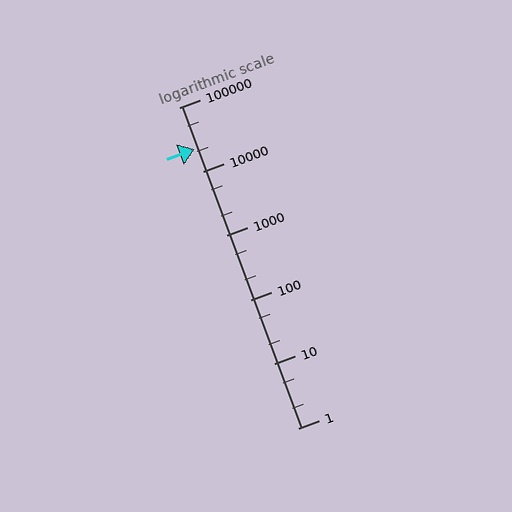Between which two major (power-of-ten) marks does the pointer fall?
The pointer is between 10000 and 100000.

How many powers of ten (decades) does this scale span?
The scale spans 5 decades, from 1 to 100000.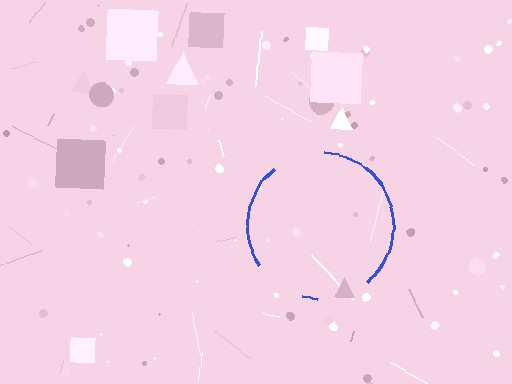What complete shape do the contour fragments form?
The contour fragments form a circle.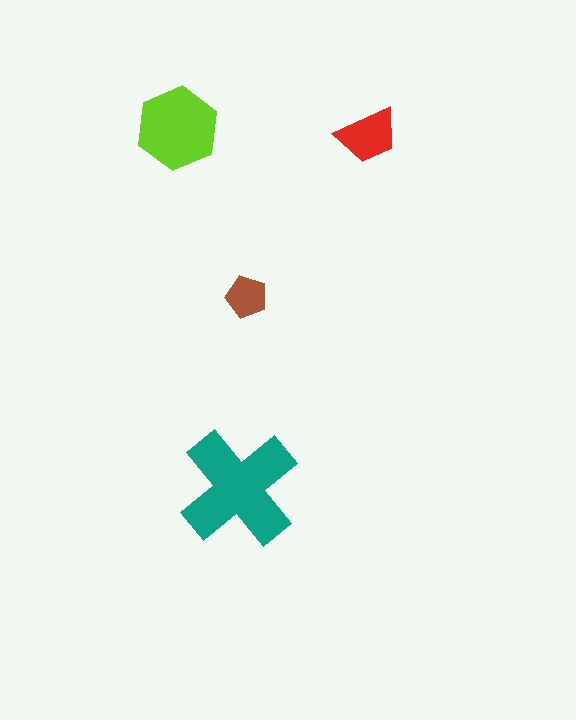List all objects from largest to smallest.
The teal cross, the lime hexagon, the red trapezoid, the brown pentagon.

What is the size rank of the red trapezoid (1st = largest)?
3rd.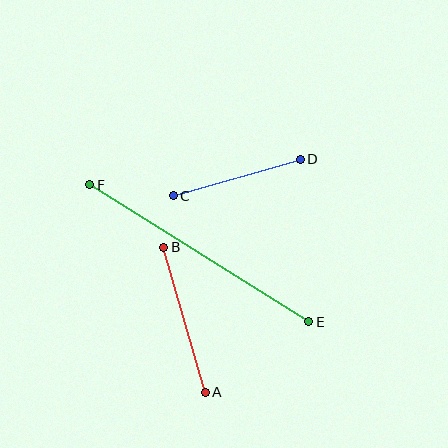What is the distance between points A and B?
The distance is approximately 151 pixels.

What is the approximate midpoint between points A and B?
The midpoint is at approximately (184, 320) pixels.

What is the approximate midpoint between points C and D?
The midpoint is at approximately (237, 178) pixels.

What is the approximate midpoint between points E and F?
The midpoint is at approximately (199, 253) pixels.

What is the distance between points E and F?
The distance is approximately 258 pixels.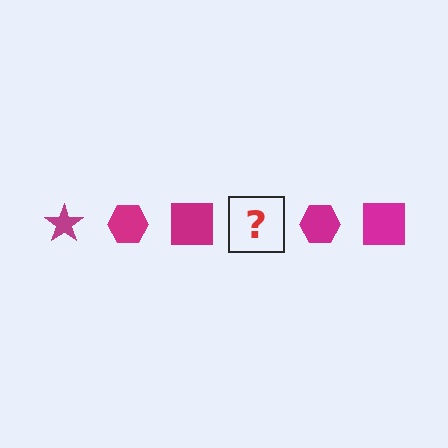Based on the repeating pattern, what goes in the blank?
The blank should be a magenta star.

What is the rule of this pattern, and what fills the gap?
The rule is that the pattern cycles through star, hexagon, square shapes in magenta. The gap should be filled with a magenta star.